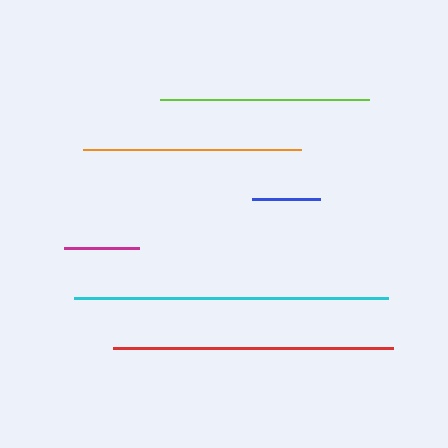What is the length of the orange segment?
The orange segment is approximately 218 pixels long.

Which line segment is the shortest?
The blue line is the shortest at approximately 67 pixels.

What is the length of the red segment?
The red segment is approximately 279 pixels long.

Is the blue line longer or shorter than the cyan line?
The cyan line is longer than the blue line.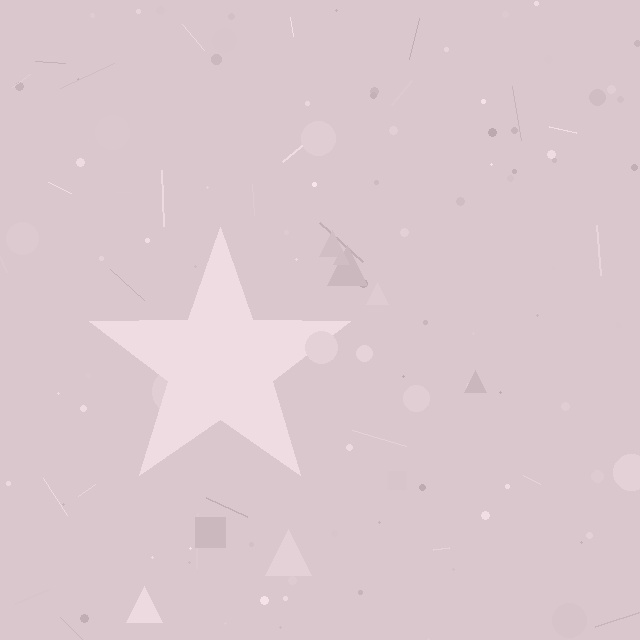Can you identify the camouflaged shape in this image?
The camouflaged shape is a star.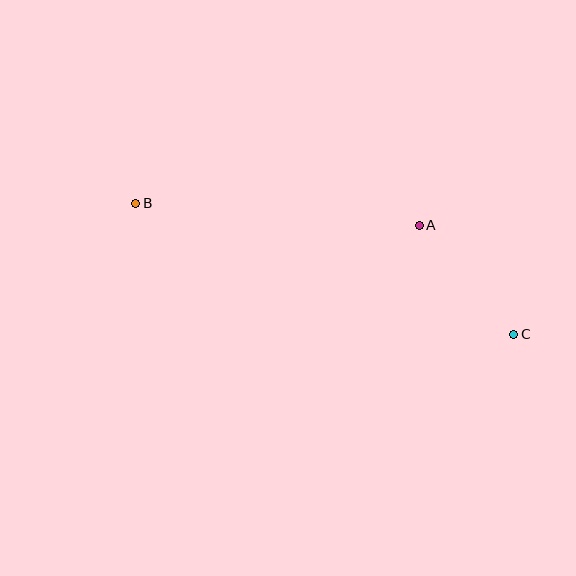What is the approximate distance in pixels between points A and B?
The distance between A and B is approximately 285 pixels.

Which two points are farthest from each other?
Points B and C are farthest from each other.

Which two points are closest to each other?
Points A and C are closest to each other.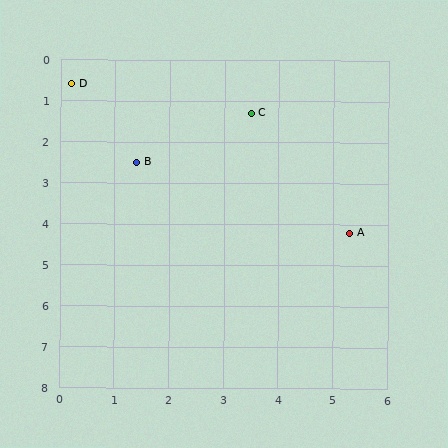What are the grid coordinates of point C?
Point C is at approximately (3.5, 1.3).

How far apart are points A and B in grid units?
Points A and B are about 4.3 grid units apart.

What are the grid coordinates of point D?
Point D is at approximately (0.2, 0.6).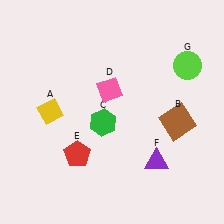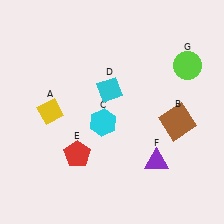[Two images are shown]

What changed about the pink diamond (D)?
In Image 1, D is pink. In Image 2, it changed to cyan.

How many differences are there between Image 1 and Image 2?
There are 2 differences between the two images.